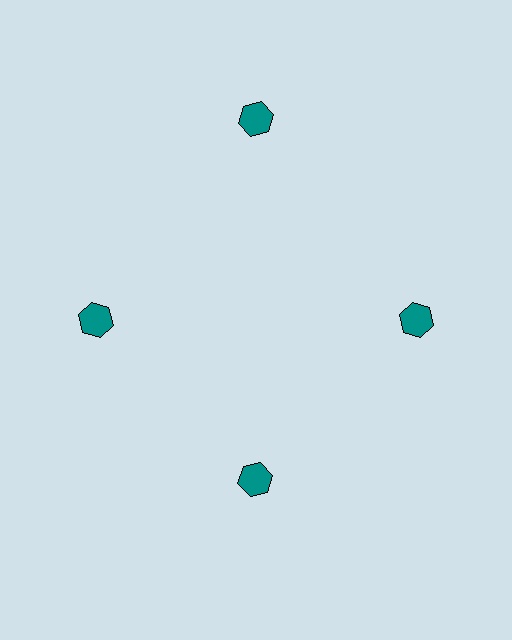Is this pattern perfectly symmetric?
No. The 4 teal hexagons are arranged in a ring, but one element near the 12 o'clock position is pushed outward from the center, breaking the 4-fold rotational symmetry.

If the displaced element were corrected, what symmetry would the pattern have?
It would have 4-fold rotational symmetry — the pattern would map onto itself every 90 degrees.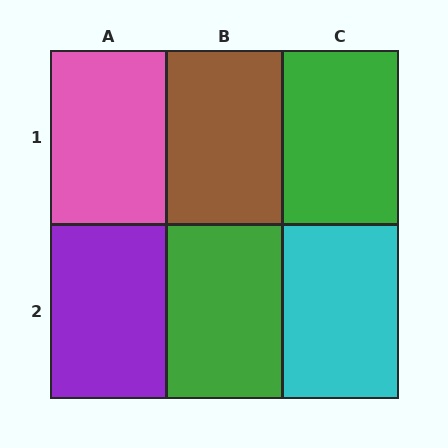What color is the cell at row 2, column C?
Cyan.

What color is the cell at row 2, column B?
Green.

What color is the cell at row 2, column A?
Purple.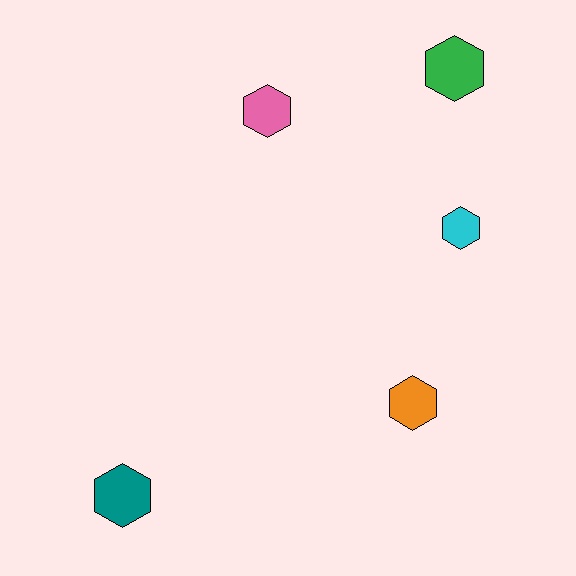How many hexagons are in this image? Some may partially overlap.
There are 5 hexagons.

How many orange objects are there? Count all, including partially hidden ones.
There is 1 orange object.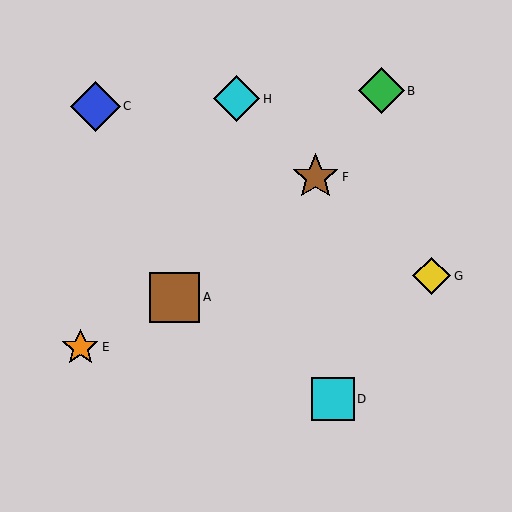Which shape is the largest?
The brown square (labeled A) is the largest.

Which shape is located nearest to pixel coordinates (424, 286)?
The yellow diamond (labeled G) at (432, 276) is nearest to that location.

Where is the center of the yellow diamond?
The center of the yellow diamond is at (432, 276).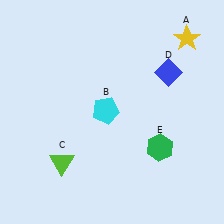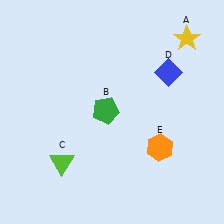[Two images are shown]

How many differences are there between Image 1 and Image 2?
There are 2 differences between the two images.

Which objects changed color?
B changed from cyan to green. E changed from green to orange.